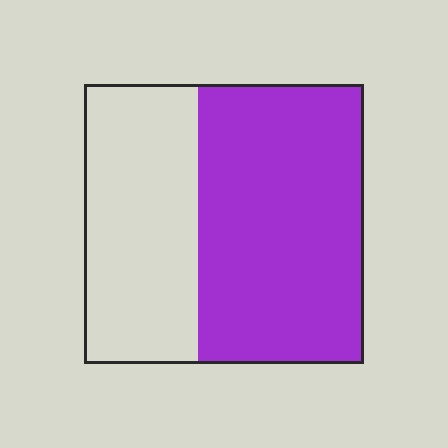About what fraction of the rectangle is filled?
About three fifths (3/5).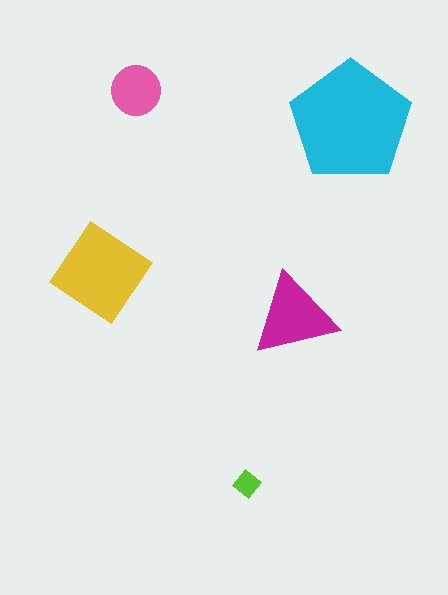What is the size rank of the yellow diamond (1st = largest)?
2nd.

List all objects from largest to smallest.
The cyan pentagon, the yellow diamond, the magenta triangle, the pink circle, the lime diamond.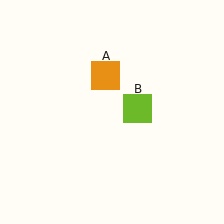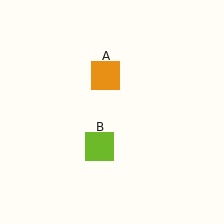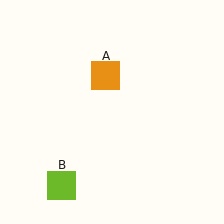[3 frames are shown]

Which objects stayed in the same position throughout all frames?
Orange square (object A) remained stationary.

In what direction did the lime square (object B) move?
The lime square (object B) moved down and to the left.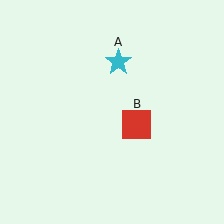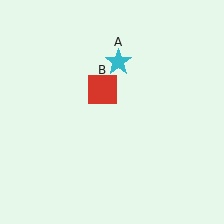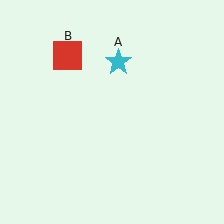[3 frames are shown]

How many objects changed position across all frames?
1 object changed position: red square (object B).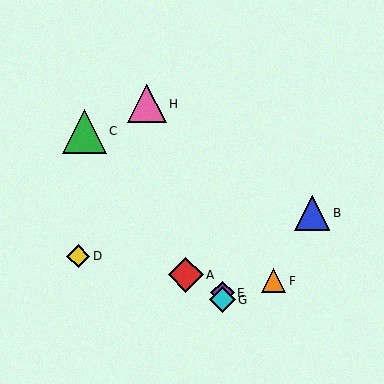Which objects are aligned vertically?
Objects E, G are aligned vertically.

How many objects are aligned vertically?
2 objects (E, G) are aligned vertically.